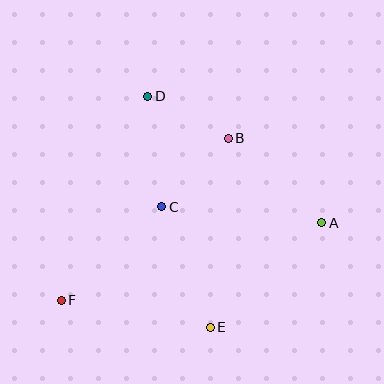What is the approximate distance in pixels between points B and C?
The distance between B and C is approximately 95 pixels.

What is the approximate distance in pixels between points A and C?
The distance between A and C is approximately 161 pixels.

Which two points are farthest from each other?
Points A and F are farthest from each other.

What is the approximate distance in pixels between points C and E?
The distance between C and E is approximately 130 pixels.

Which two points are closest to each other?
Points B and D are closest to each other.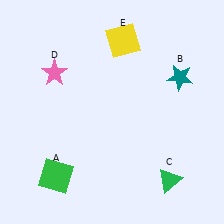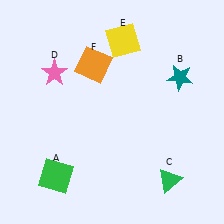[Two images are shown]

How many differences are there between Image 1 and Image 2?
There is 1 difference between the two images.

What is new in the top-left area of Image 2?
An orange square (F) was added in the top-left area of Image 2.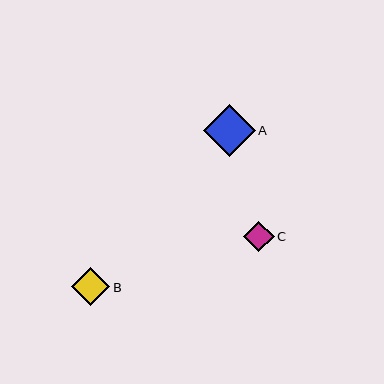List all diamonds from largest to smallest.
From largest to smallest: A, B, C.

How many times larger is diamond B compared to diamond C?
Diamond B is approximately 1.3 times the size of diamond C.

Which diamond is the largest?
Diamond A is the largest with a size of approximately 52 pixels.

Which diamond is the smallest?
Diamond C is the smallest with a size of approximately 31 pixels.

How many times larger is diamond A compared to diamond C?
Diamond A is approximately 1.7 times the size of diamond C.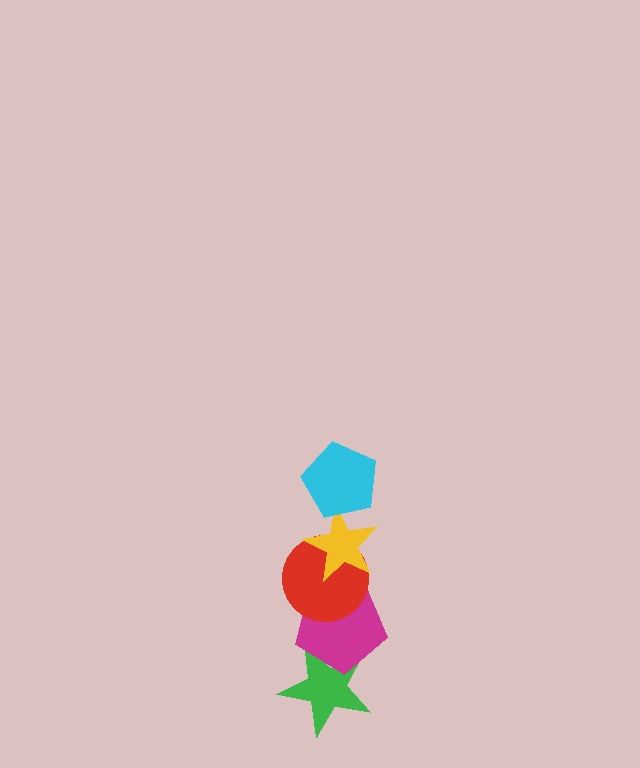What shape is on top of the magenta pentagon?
The red circle is on top of the magenta pentagon.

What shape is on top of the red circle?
The yellow star is on top of the red circle.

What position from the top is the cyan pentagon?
The cyan pentagon is 1st from the top.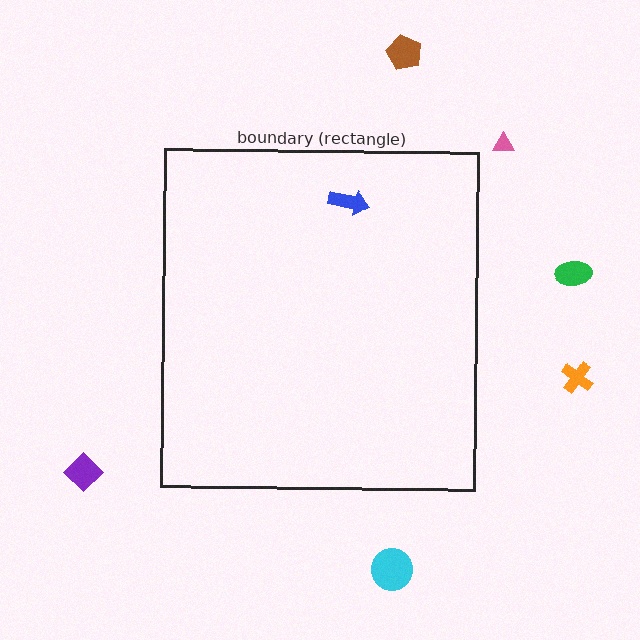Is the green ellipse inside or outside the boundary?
Outside.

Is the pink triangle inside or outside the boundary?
Outside.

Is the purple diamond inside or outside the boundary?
Outside.